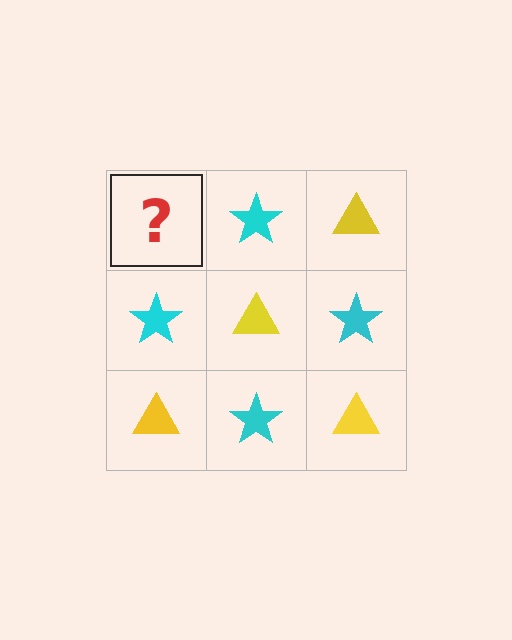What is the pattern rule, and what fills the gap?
The rule is that it alternates yellow triangle and cyan star in a checkerboard pattern. The gap should be filled with a yellow triangle.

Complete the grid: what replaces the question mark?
The question mark should be replaced with a yellow triangle.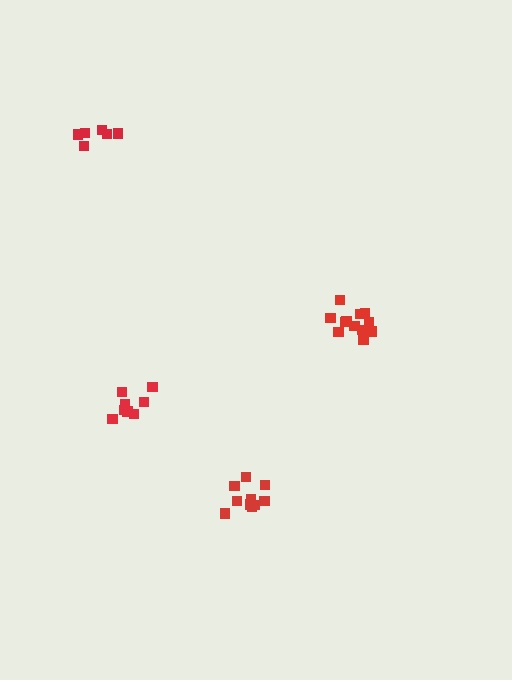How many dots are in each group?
Group 1: 8 dots, Group 2: 12 dots, Group 3: 10 dots, Group 4: 6 dots (36 total).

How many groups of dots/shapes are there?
There are 4 groups.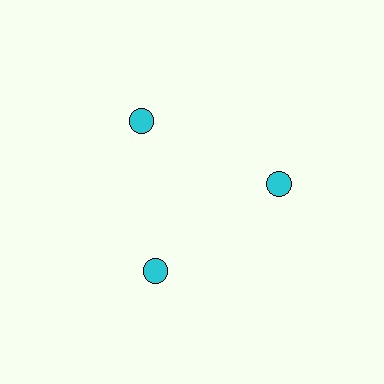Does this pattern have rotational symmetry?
Yes, this pattern has 3-fold rotational symmetry. It looks the same after rotating 120 degrees around the center.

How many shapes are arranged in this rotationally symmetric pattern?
There are 3 shapes, arranged in 3 groups of 1.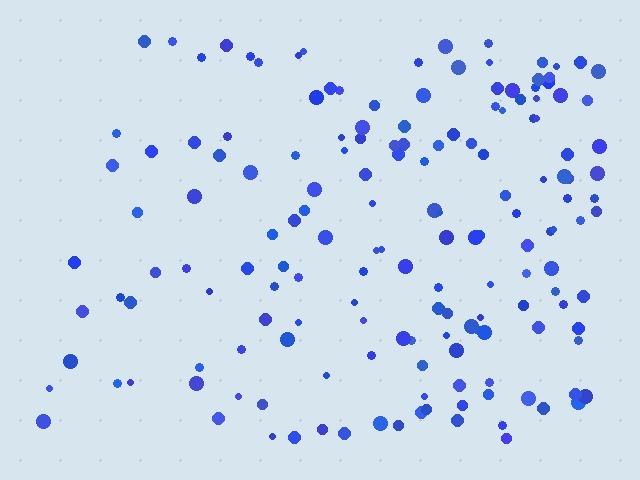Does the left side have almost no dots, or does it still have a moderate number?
Still a moderate number, just noticeably fewer than the right.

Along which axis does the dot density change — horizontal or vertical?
Horizontal.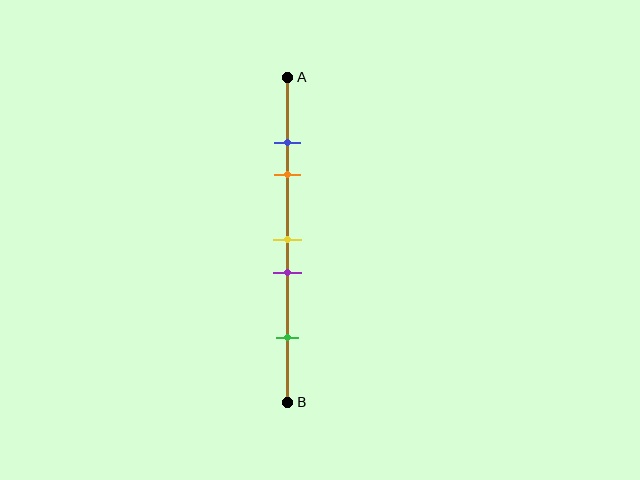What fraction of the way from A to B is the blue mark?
The blue mark is approximately 20% (0.2) of the way from A to B.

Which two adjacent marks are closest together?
The blue and orange marks are the closest adjacent pair.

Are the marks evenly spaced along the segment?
No, the marks are not evenly spaced.